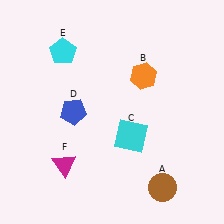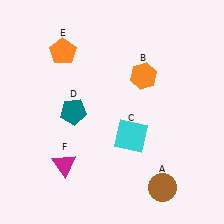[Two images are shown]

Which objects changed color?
D changed from blue to teal. E changed from cyan to orange.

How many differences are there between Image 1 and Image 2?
There are 2 differences between the two images.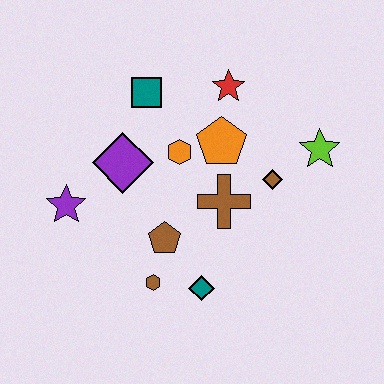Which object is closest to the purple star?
The purple diamond is closest to the purple star.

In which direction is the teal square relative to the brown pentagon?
The teal square is above the brown pentagon.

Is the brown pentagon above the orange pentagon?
No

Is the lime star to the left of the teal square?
No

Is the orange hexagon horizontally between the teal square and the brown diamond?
Yes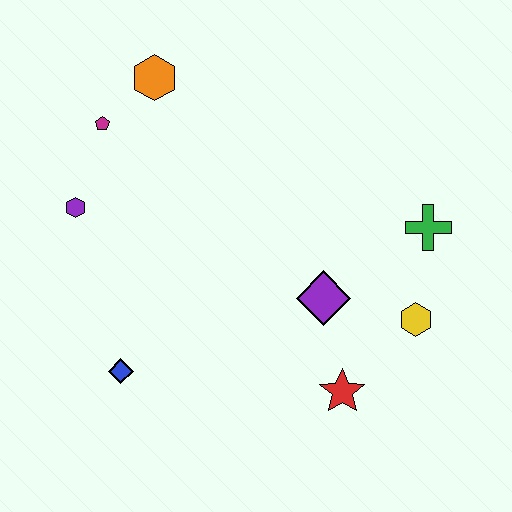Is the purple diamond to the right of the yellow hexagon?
No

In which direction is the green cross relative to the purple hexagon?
The green cross is to the right of the purple hexagon.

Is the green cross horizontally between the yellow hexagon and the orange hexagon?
No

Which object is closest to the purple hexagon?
The magenta pentagon is closest to the purple hexagon.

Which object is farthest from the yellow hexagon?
The magenta pentagon is farthest from the yellow hexagon.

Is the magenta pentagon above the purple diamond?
Yes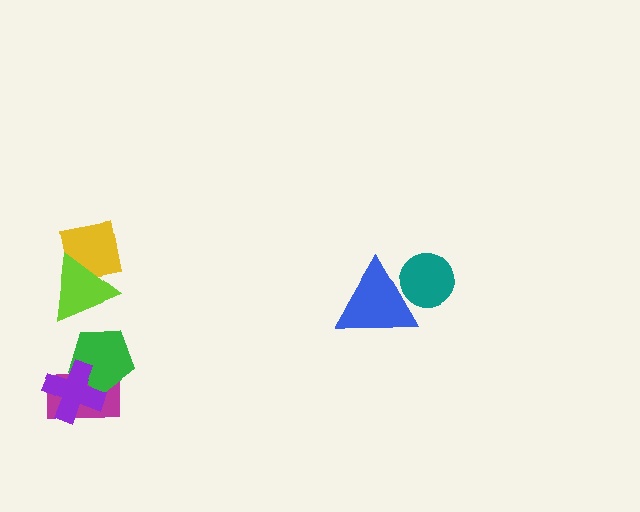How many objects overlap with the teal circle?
1 object overlaps with the teal circle.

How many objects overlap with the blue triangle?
1 object overlaps with the blue triangle.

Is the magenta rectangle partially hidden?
Yes, it is partially covered by another shape.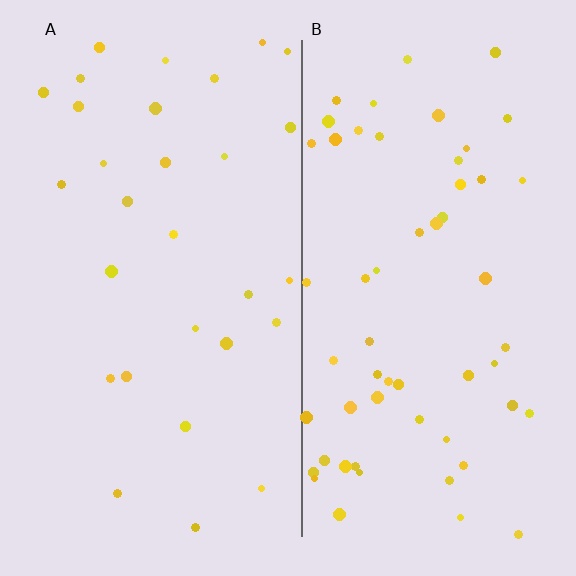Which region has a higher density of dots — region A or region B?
B (the right).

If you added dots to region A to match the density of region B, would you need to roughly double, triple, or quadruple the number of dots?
Approximately double.